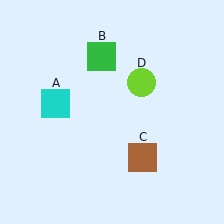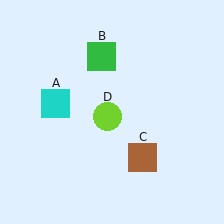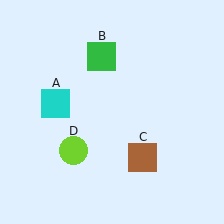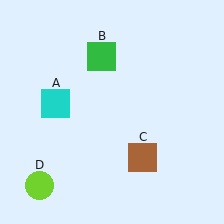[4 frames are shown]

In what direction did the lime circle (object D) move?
The lime circle (object D) moved down and to the left.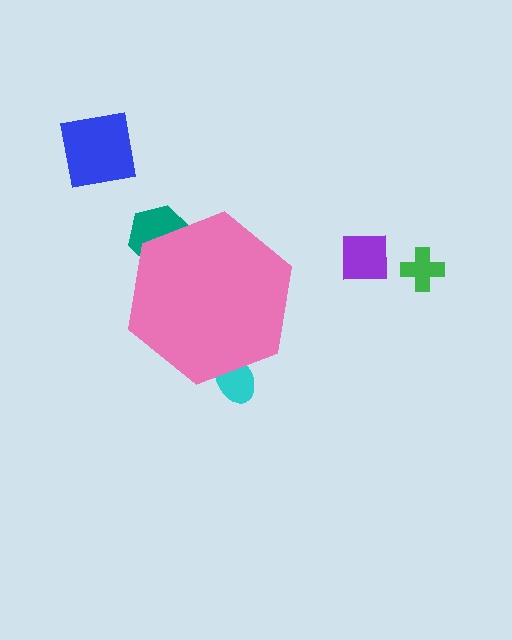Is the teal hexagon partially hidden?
Yes, the teal hexagon is partially hidden behind the pink hexagon.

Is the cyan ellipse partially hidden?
Yes, the cyan ellipse is partially hidden behind the pink hexagon.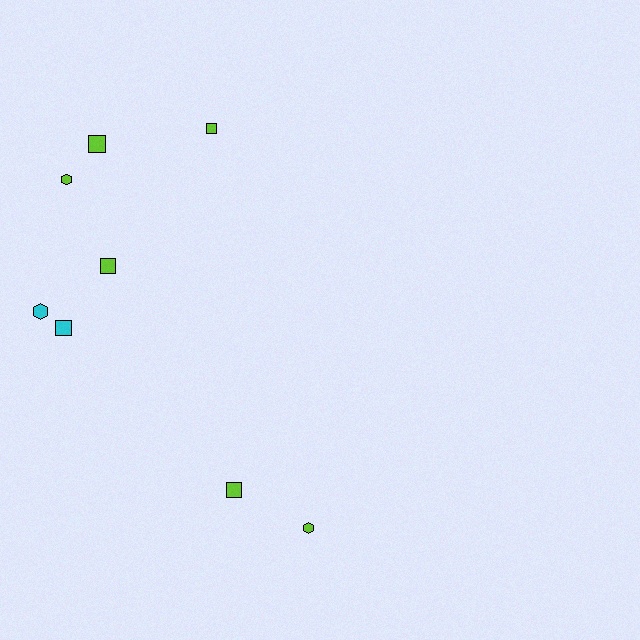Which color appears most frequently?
Lime, with 6 objects.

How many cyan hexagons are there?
There is 1 cyan hexagon.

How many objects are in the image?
There are 8 objects.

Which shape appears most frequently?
Square, with 5 objects.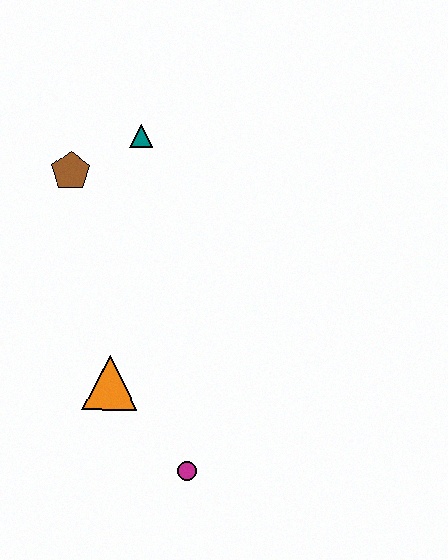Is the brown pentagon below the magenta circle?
No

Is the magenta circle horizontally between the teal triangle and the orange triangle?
No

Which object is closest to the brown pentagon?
The teal triangle is closest to the brown pentagon.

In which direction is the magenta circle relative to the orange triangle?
The magenta circle is below the orange triangle.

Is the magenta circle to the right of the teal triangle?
Yes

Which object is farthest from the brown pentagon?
The magenta circle is farthest from the brown pentagon.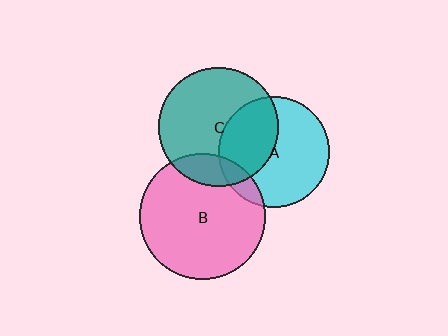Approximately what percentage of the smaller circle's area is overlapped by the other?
Approximately 40%.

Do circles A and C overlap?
Yes.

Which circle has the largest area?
Circle B (pink).